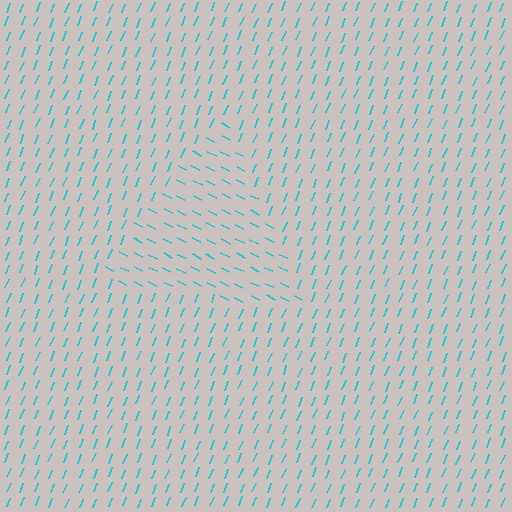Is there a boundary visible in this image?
Yes, there is a texture boundary formed by a change in line orientation.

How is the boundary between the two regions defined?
The boundary is defined purely by a change in line orientation (approximately 85 degrees difference). All lines are the same color and thickness.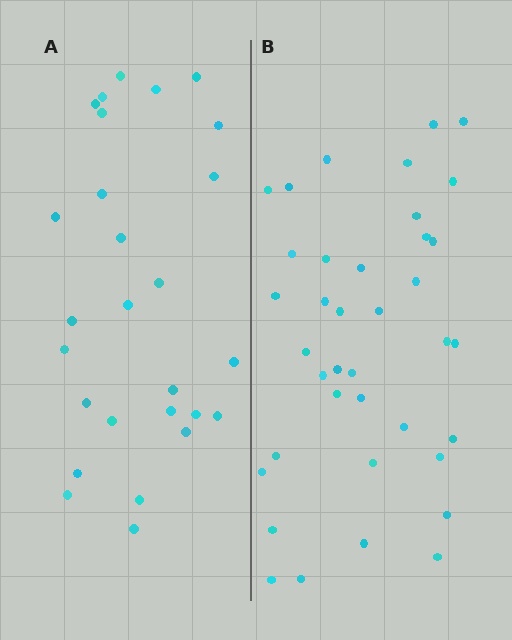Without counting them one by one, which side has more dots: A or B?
Region B (the right region) has more dots.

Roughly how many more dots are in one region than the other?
Region B has roughly 12 or so more dots than region A.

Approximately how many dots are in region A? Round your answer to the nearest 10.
About 30 dots. (The exact count is 27, which rounds to 30.)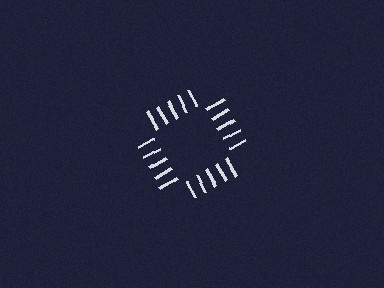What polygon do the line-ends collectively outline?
An illusory square — the line segments terminate on its edges but no continuous stroke is drawn.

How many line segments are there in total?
20 — 5 along each of the 4 edges.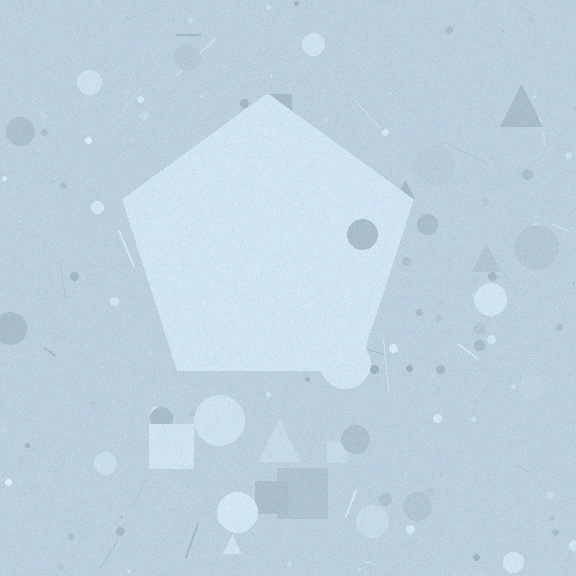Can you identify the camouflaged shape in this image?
The camouflaged shape is a pentagon.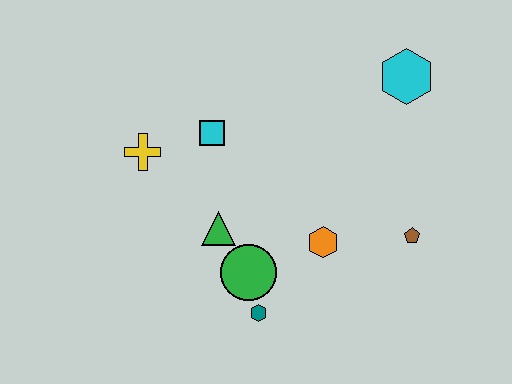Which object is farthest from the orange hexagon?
The yellow cross is farthest from the orange hexagon.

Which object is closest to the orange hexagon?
The green circle is closest to the orange hexagon.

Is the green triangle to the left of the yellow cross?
No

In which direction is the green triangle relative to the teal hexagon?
The green triangle is above the teal hexagon.